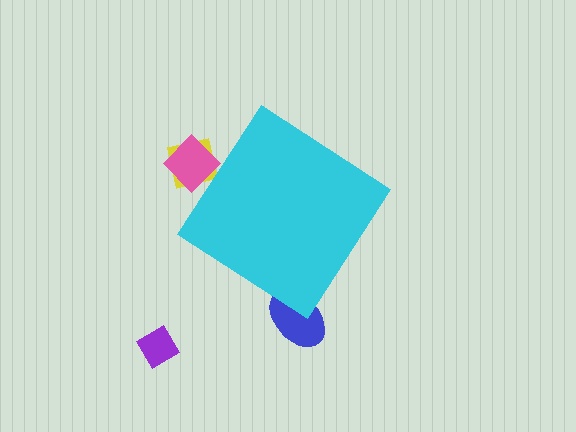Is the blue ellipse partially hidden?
Yes, the blue ellipse is partially hidden behind the cyan diamond.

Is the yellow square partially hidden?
Yes, the yellow square is partially hidden behind the cyan diamond.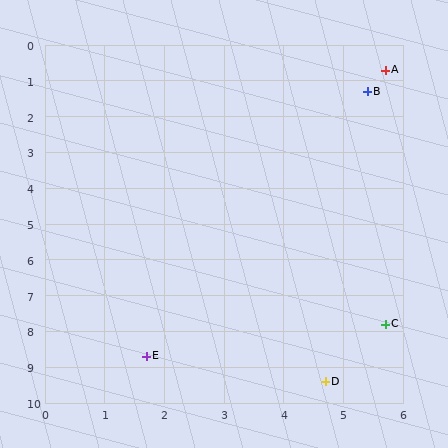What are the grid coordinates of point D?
Point D is at approximately (4.7, 9.4).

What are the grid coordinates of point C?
Point C is at approximately (5.7, 7.8).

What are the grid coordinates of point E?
Point E is at approximately (1.7, 8.7).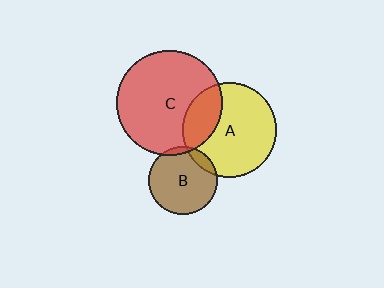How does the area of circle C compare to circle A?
Approximately 1.3 times.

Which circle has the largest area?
Circle C (red).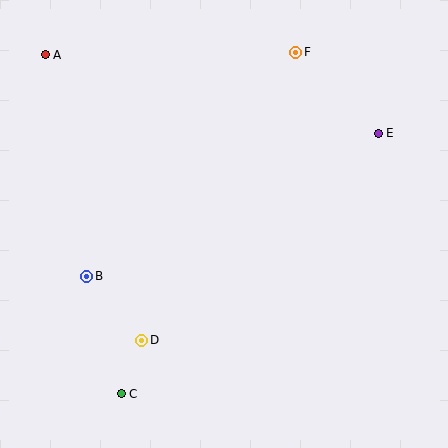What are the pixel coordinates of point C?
Point C is at (121, 394).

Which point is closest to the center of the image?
Point D at (142, 340) is closest to the center.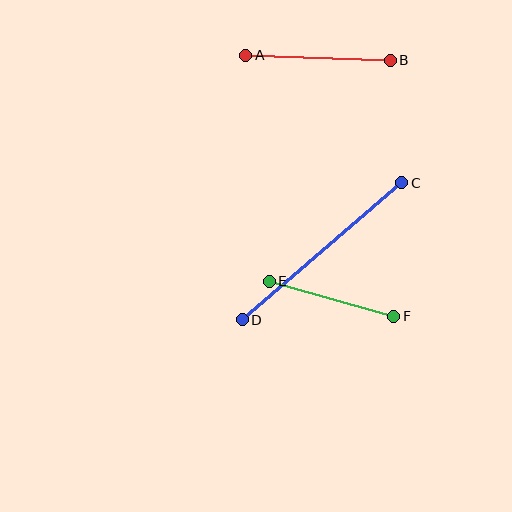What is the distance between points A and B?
The distance is approximately 145 pixels.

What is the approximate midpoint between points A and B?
The midpoint is at approximately (318, 58) pixels.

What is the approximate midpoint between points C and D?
The midpoint is at approximately (322, 251) pixels.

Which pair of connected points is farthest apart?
Points C and D are farthest apart.